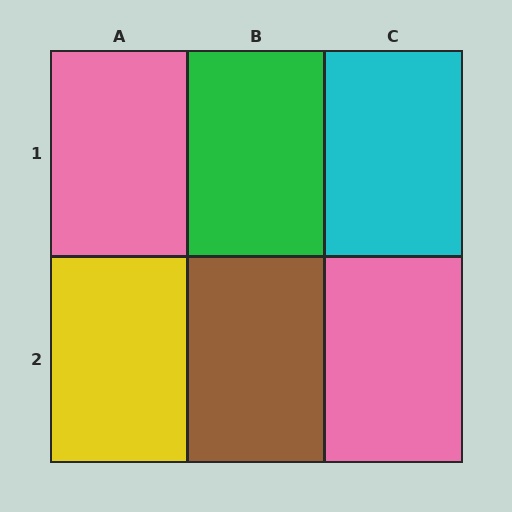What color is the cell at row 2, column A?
Yellow.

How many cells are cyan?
1 cell is cyan.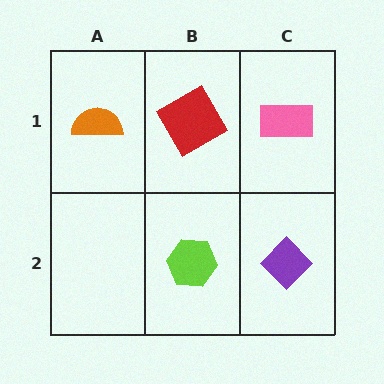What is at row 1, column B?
A red square.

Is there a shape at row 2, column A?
No, that cell is empty.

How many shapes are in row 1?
3 shapes.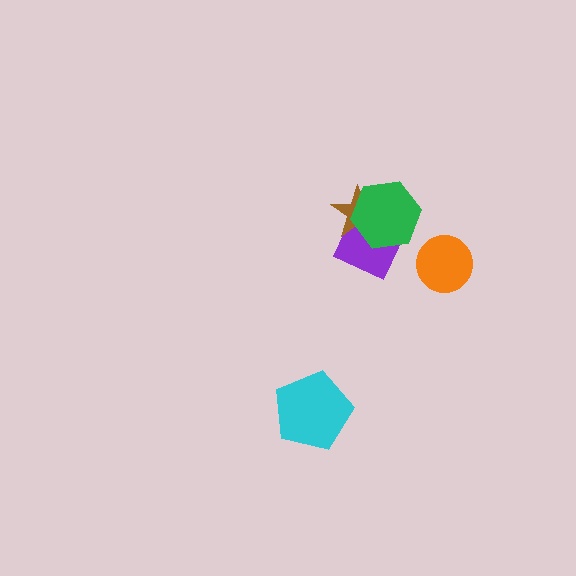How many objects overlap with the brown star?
2 objects overlap with the brown star.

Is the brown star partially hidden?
Yes, it is partially covered by another shape.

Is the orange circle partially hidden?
No, no other shape covers it.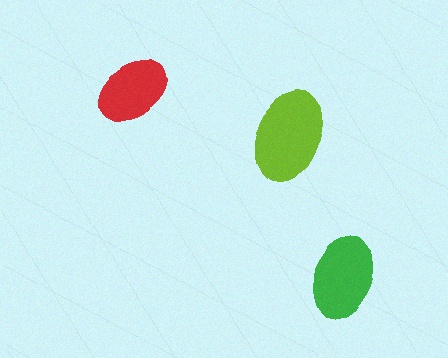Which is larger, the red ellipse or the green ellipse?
The green one.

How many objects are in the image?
There are 3 objects in the image.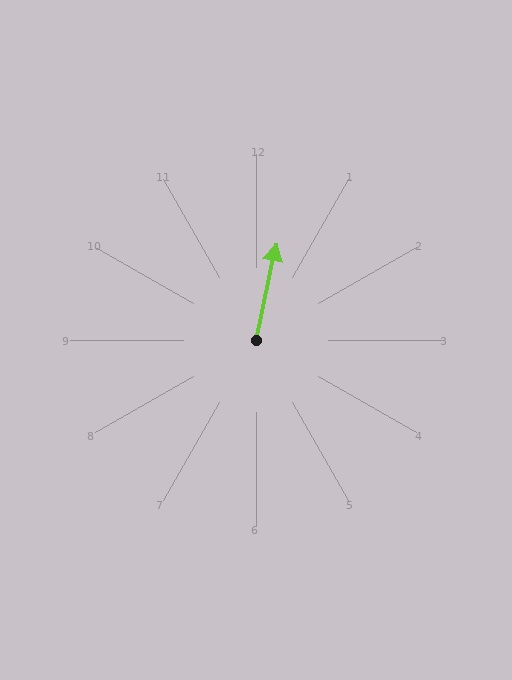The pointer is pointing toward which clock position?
Roughly 12 o'clock.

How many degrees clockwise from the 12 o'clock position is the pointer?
Approximately 12 degrees.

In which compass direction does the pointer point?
North.